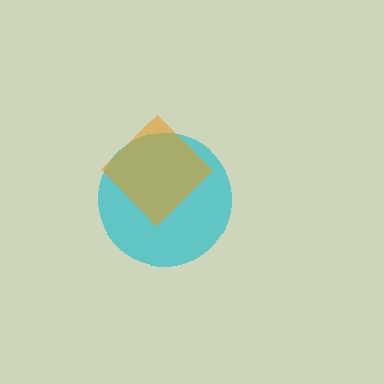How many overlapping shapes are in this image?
There are 2 overlapping shapes in the image.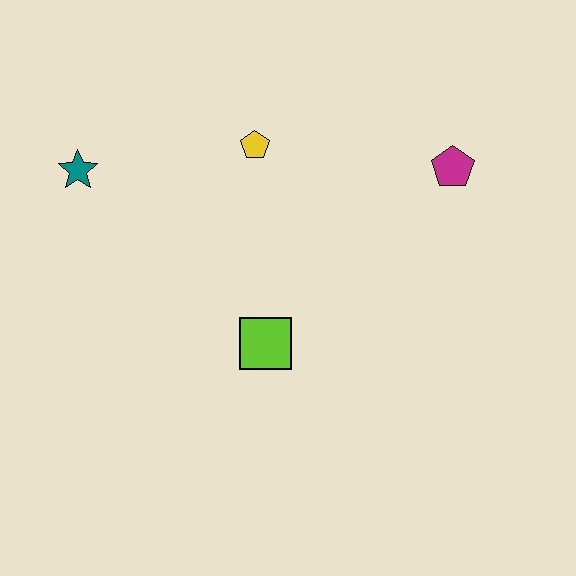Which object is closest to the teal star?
The yellow pentagon is closest to the teal star.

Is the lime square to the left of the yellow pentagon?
No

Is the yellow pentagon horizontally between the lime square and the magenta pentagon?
No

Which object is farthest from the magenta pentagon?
The teal star is farthest from the magenta pentagon.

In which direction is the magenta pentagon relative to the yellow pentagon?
The magenta pentagon is to the right of the yellow pentagon.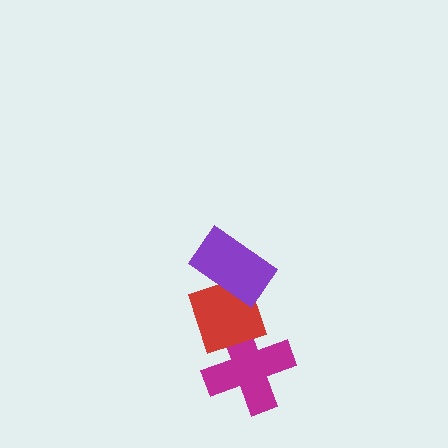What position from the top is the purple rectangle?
The purple rectangle is 1st from the top.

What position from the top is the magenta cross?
The magenta cross is 3rd from the top.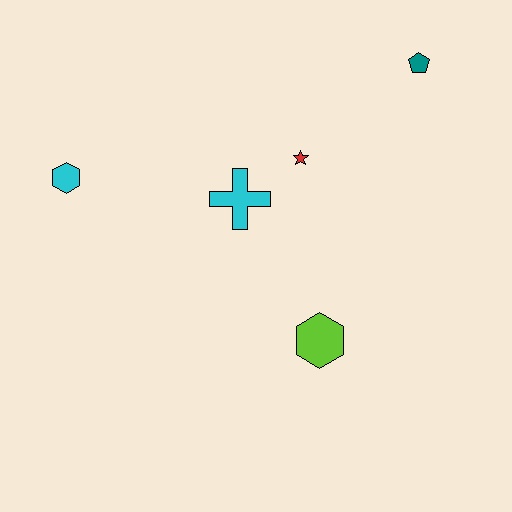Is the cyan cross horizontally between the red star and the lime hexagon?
No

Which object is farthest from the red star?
The cyan hexagon is farthest from the red star.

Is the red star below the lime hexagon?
No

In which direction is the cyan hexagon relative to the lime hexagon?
The cyan hexagon is to the left of the lime hexagon.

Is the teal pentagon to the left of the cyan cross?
No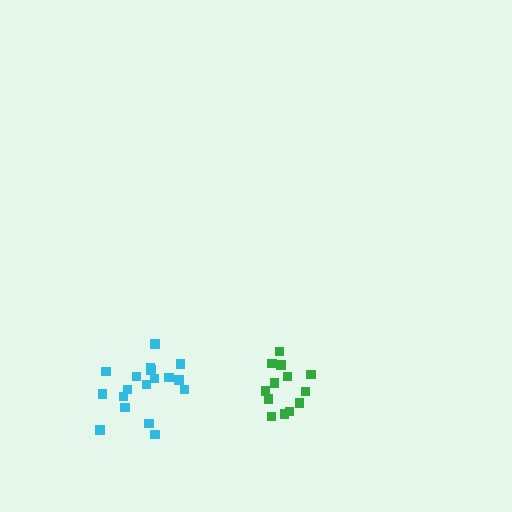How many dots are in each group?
Group 1: 13 dots, Group 2: 18 dots (31 total).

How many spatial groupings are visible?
There are 2 spatial groupings.